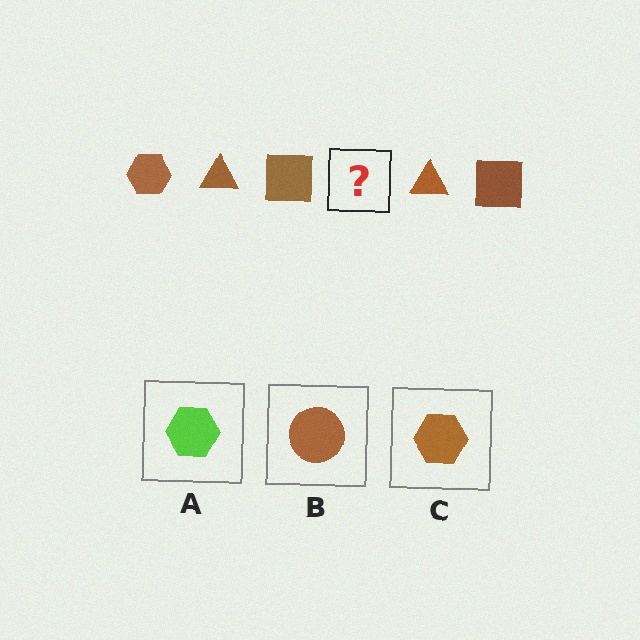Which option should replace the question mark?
Option C.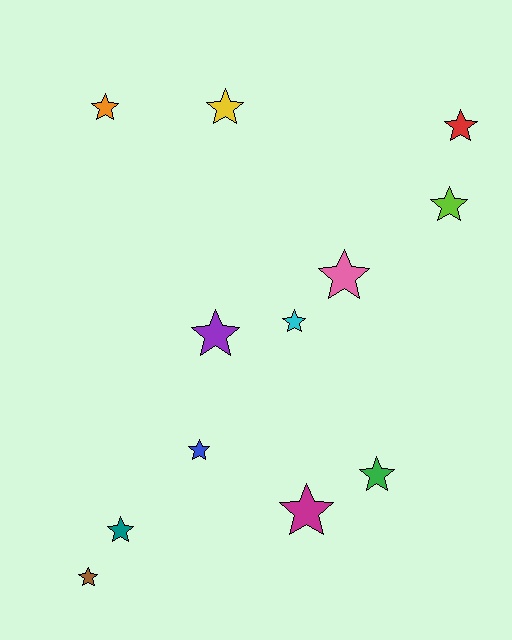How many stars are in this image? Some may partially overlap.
There are 12 stars.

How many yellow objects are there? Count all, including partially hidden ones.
There is 1 yellow object.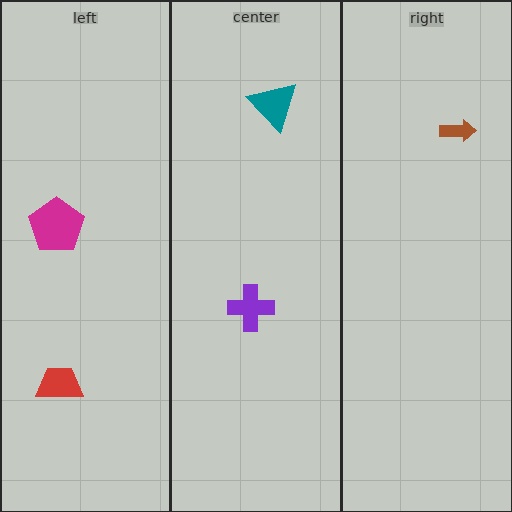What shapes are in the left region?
The red trapezoid, the magenta pentagon.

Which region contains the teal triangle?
The center region.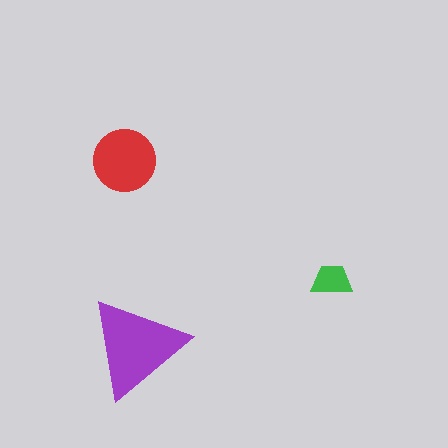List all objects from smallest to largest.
The green trapezoid, the red circle, the purple triangle.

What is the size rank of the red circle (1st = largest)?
2nd.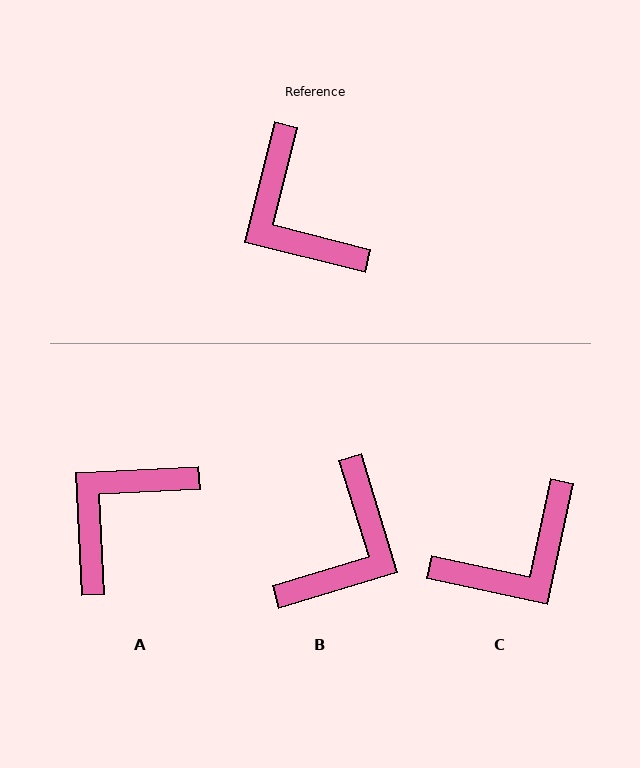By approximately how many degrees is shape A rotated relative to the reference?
Approximately 73 degrees clockwise.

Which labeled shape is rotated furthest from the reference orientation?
B, about 121 degrees away.